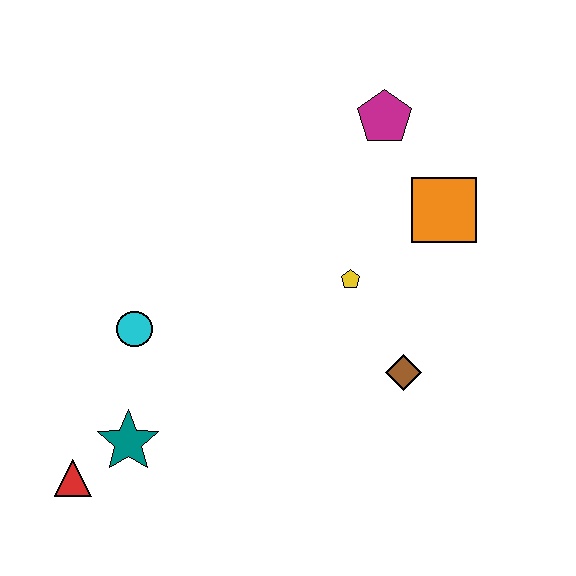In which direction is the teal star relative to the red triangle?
The teal star is to the right of the red triangle.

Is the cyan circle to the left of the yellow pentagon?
Yes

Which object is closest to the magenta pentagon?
The orange square is closest to the magenta pentagon.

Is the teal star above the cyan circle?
No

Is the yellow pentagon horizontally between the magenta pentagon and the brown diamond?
No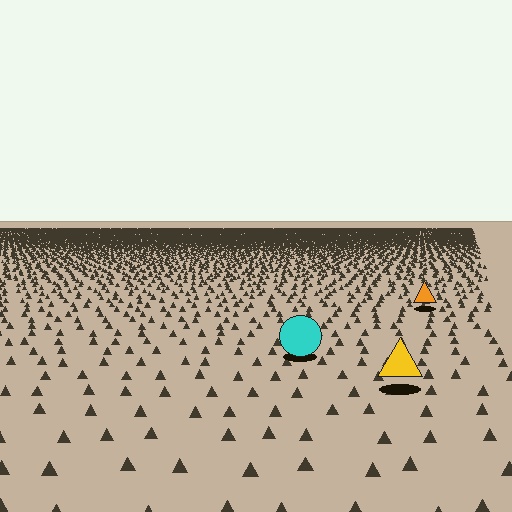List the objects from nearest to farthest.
From nearest to farthest: the yellow triangle, the cyan circle, the orange triangle.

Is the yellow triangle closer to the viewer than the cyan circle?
Yes. The yellow triangle is closer — you can tell from the texture gradient: the ground texture is coarser near it.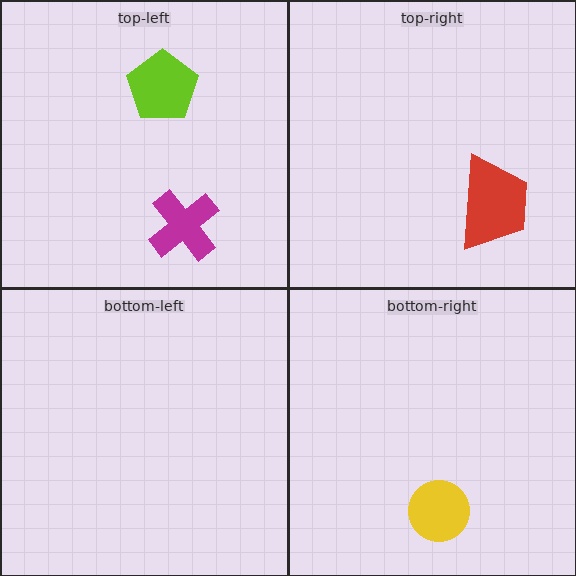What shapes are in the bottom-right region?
The yellow circle.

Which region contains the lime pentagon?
The top-left region.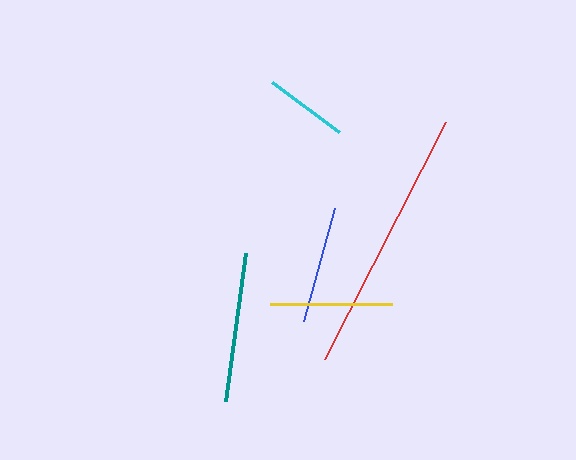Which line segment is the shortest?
The cyan line is the shortest at approximately 83 pixels.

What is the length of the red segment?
The red segment is approximately 267 pixels long.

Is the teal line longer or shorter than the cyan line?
The teal line is longer than the cyan line.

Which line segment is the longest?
The red line is the longest at approximately 267 pixels.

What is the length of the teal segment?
The teal segment is approximately 149 pixels long.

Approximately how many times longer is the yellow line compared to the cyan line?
The yellow line is approximately 1.5 times the length of the cyan line.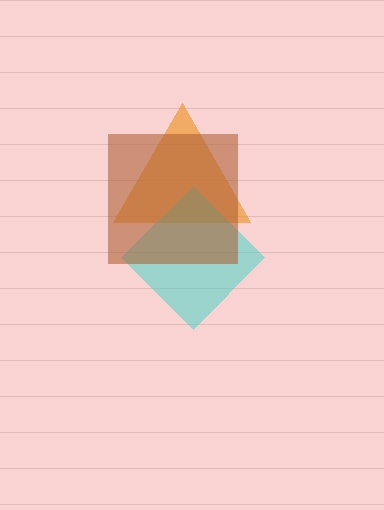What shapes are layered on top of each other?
The layered shapes are: an orange triangle, a cyan diamond, a brown square.